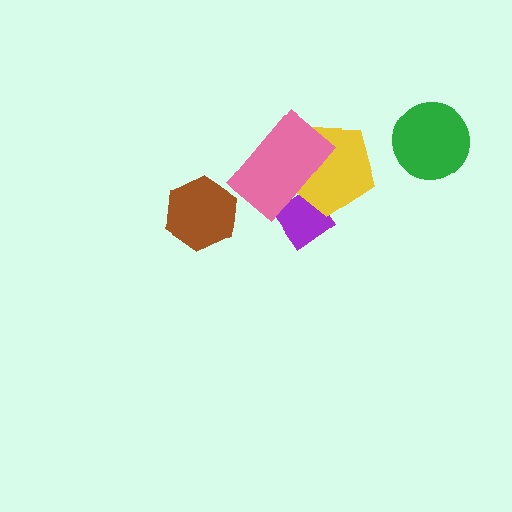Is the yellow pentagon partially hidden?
Yes, it is partially covered by another shape.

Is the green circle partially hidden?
No, no other shape covers it.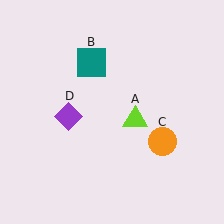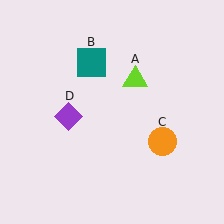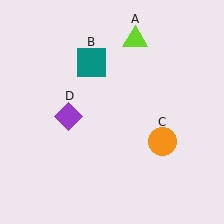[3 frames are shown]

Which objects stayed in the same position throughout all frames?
Teal square (object B) and orange circle (object C) and purple diamond (object D) remained stationary.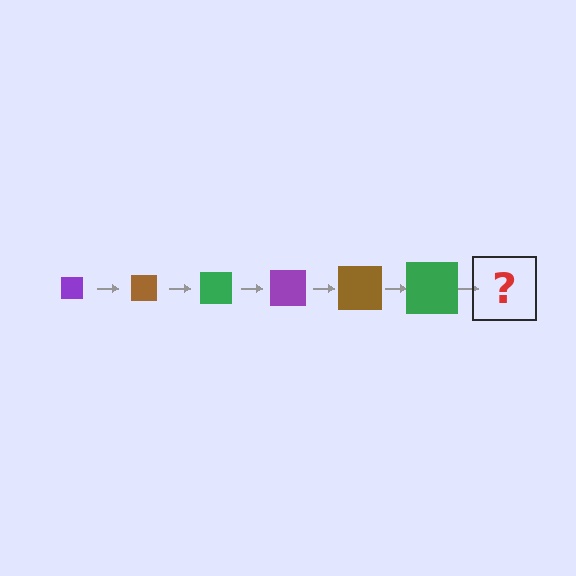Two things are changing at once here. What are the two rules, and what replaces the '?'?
The two rules are that the square grows larger each step and the color cycles through purple, brown, and green. The '?' should be a purple square, larger than the previous one.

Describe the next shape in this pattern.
It should be a purple square, larger than the previous one.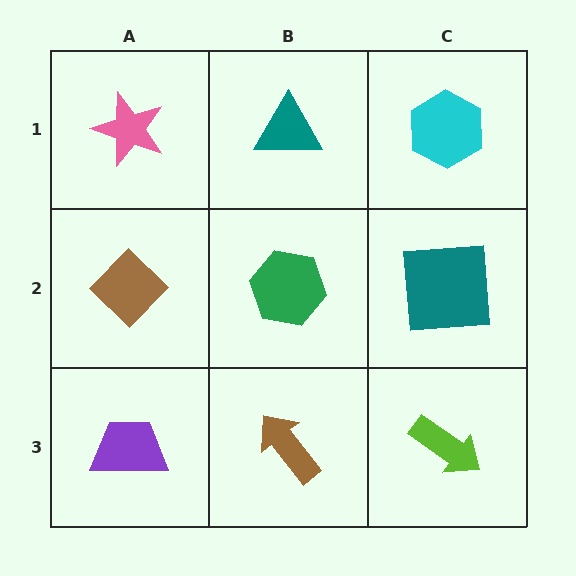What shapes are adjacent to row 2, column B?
A teal triangle (row 1, column B), a brown arrow (row 3, column B), a brown diamond (row 2, column A), a teal square (row 2, column C).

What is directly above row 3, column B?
A green hexagon.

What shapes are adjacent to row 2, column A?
A pink star (row 1, column A), a purple trapezoid (row 3, column A), a green hexagon (row 2, column B).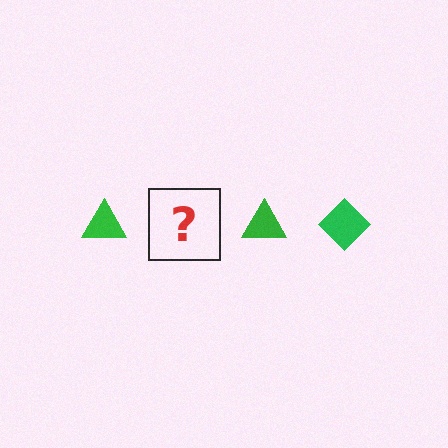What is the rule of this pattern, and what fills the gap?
The rule is that the pattern cycles through triangle, diamond shapes in green. The gap should be filled with a green diamond.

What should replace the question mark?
The question mark should be replaced with a green diamond.